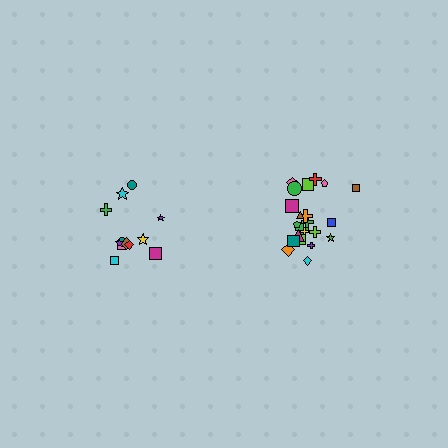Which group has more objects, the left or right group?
The right group.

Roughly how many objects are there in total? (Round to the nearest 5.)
Roughly 35 objects in total.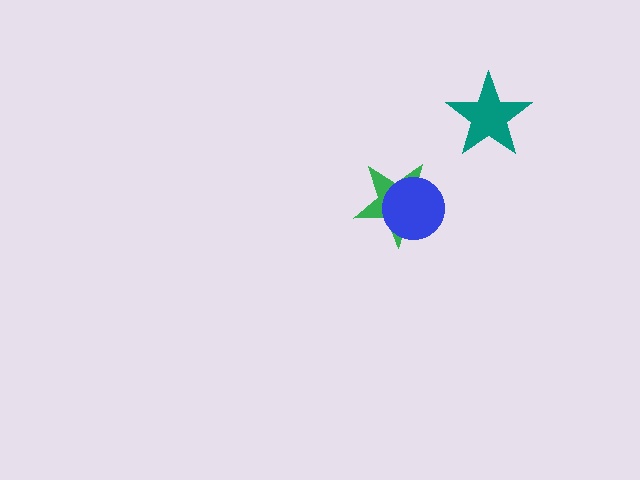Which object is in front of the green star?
The blue circle is in front of the green star.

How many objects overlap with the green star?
1 object overlaps with the green star.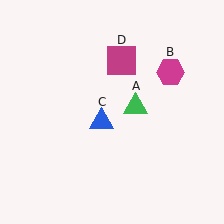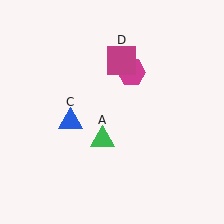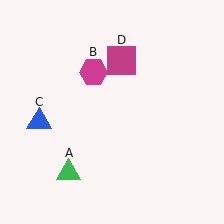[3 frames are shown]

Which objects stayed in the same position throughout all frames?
Magenta square (object D) remained stationary.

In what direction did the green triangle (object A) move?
The green triangle (object A) moved down and to the left.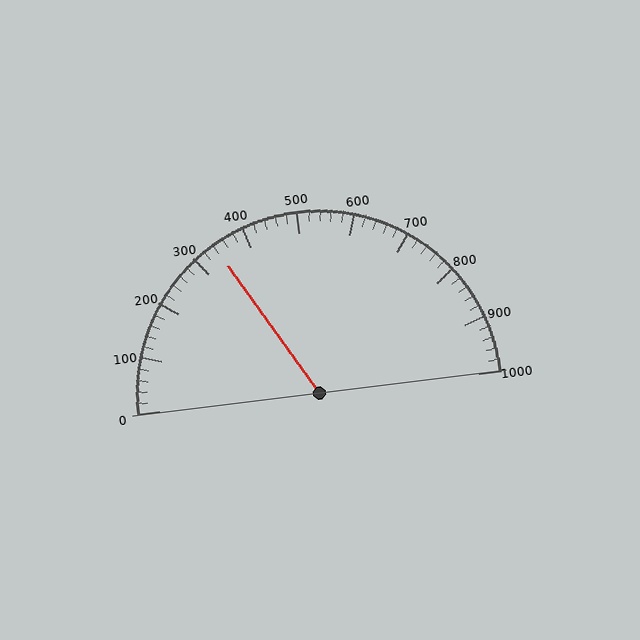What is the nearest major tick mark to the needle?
The nearest major tick mark is 300.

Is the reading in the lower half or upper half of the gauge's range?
The reading is in the lower half of the range (0 to 1000).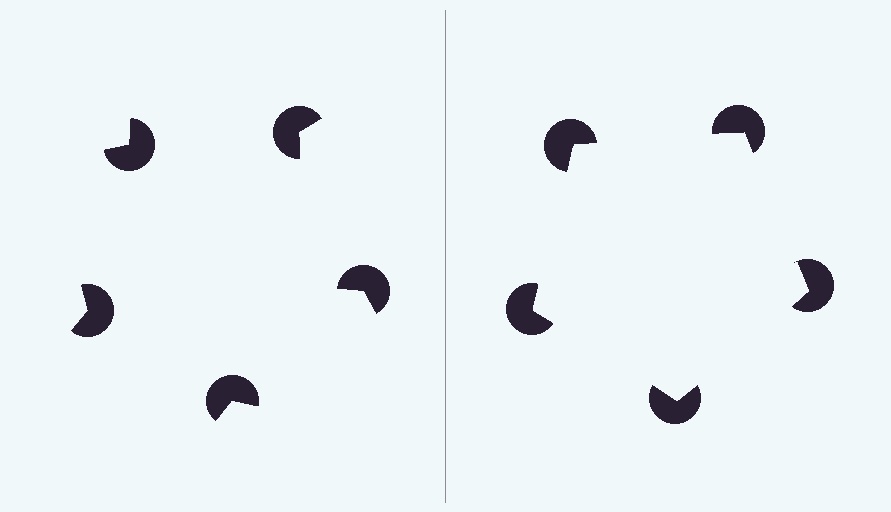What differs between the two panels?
The pac-man discs are positioned identically on both sides; only the wedge orientations differ. On the right they align to a pentagon; on the left they are misaligned.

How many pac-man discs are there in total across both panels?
10 — 5 on each side.